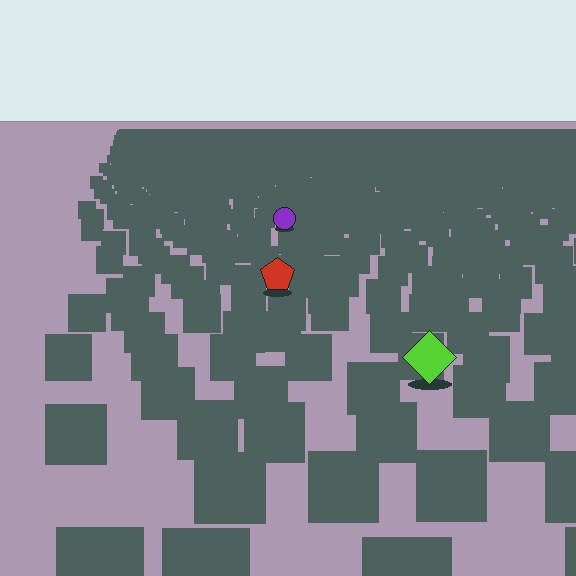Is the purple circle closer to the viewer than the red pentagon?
No. The red pentagon is closer — you can tell from the texture gradient: the ground texture is coarser near it.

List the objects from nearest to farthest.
From nearest to farthest: the lime diamond, the red pentagon, the purple circle.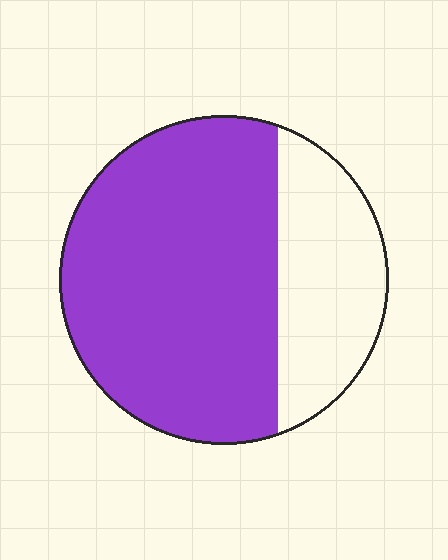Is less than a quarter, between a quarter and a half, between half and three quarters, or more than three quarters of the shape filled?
Between half and three quarters.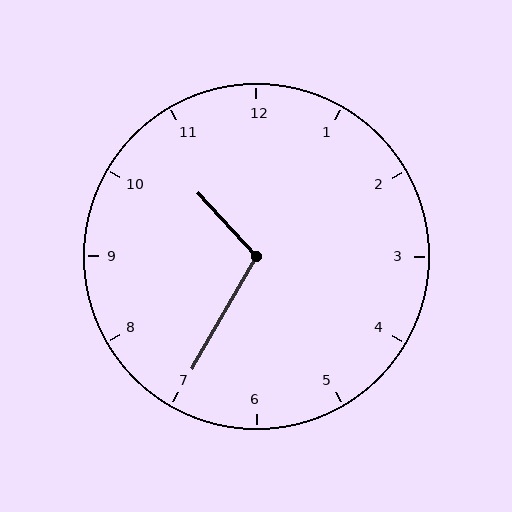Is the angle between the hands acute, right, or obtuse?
It is obtuse.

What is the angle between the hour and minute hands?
Approximately 108 degrees.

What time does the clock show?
10:35.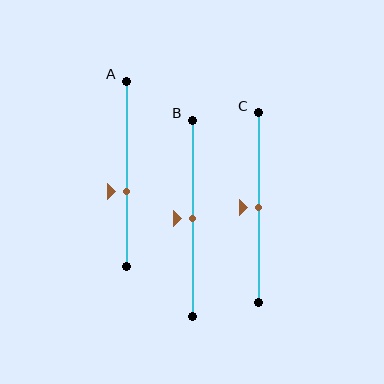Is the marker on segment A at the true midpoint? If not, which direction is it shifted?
No, the marker on segment A is shifted downward by about 9% of the segment length.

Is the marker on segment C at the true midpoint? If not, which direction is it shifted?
Yes, the marker on segment C is at the true midpoint.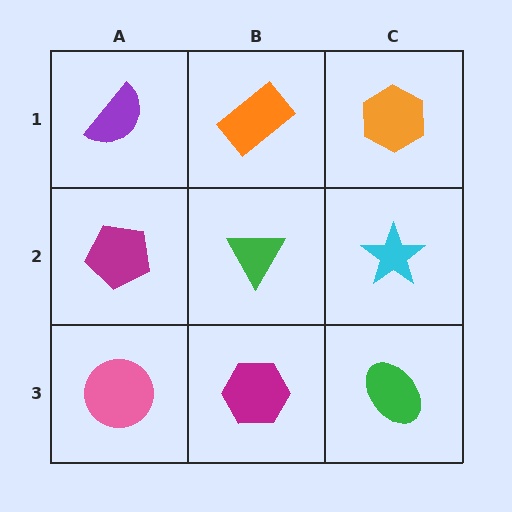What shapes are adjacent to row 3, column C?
A cyan star (row 2, column C), a magenta hexagon (row 3, column B).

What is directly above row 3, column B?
A green triangle.